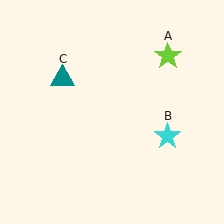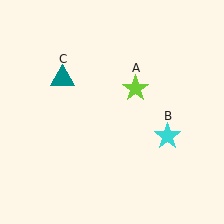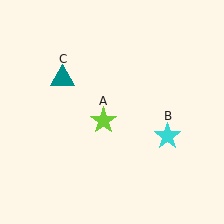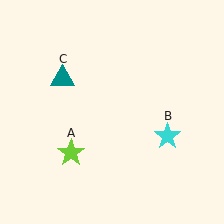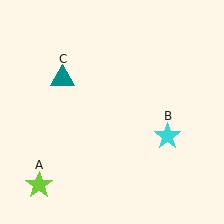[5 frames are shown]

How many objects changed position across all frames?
1 object changed position: lime star (object A).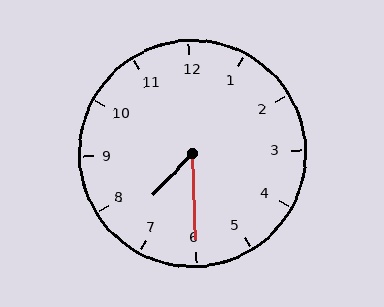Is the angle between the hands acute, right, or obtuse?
It is acute.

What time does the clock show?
7:30.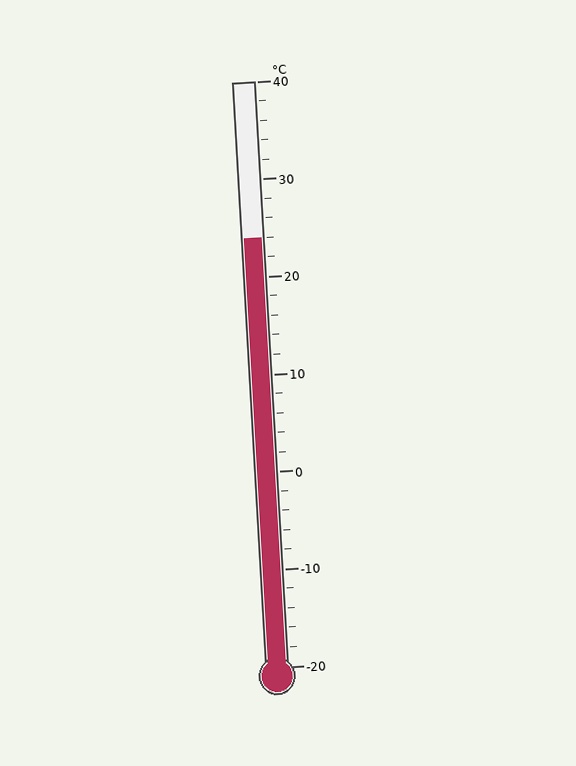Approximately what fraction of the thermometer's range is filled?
The thermometer is filled to approximately 75% of its range.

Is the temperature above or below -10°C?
The temperature is above -10°C.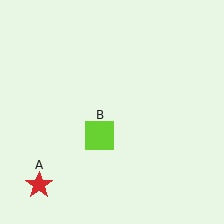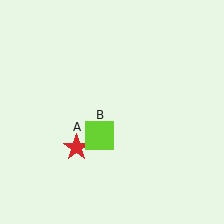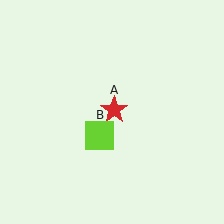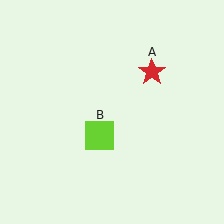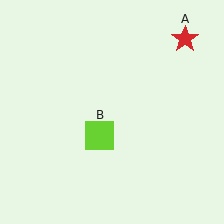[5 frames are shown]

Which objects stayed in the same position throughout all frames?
Lime square (object B) remained stationary.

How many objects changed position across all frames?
1 object changed position: red star (object A).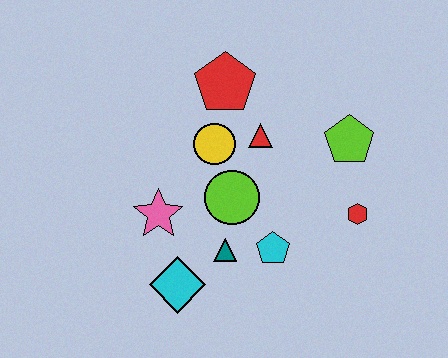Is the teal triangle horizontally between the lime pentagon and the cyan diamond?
Yes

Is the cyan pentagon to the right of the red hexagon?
No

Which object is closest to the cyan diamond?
The teal triangle is closest to the cyan diamond.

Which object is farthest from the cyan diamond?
The lime pentagon is farthest from the cyan diamond.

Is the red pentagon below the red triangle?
No